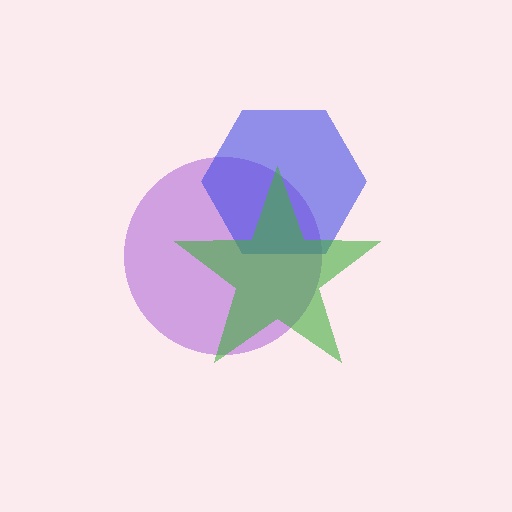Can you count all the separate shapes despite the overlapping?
Yes, there are 3 separate shapes.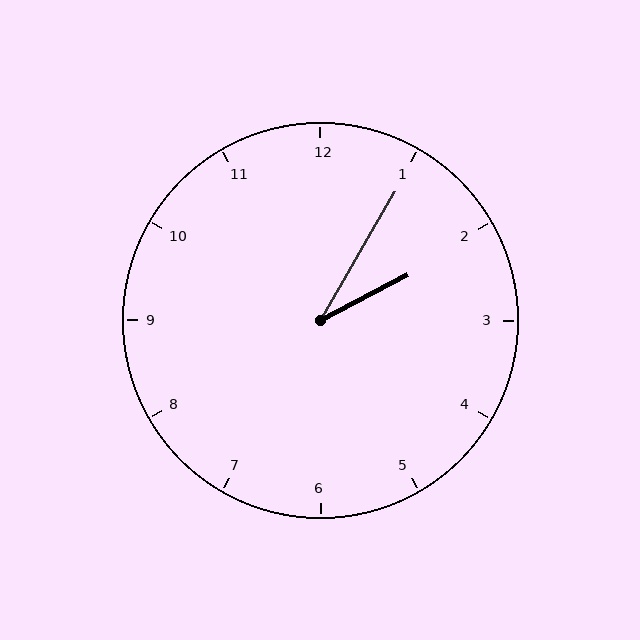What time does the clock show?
2:05.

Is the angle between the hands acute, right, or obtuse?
It is acute.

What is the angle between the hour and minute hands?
Approximately 32 degrees.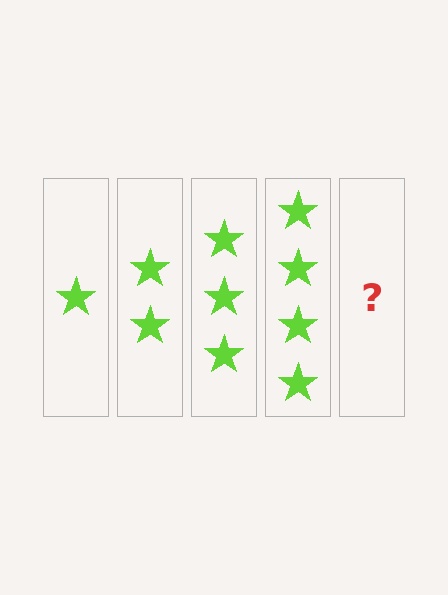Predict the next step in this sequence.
The next step is 5 stars.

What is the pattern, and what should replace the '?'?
The pattern is that each step adds one more star. The '?' should be 5 stars.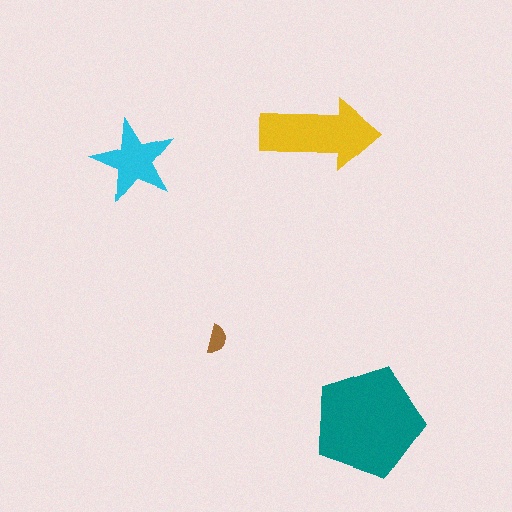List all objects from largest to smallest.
The teal pentagon, the yellow arrow, the cyan star, the brown semicircle.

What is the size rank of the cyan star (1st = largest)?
3rd.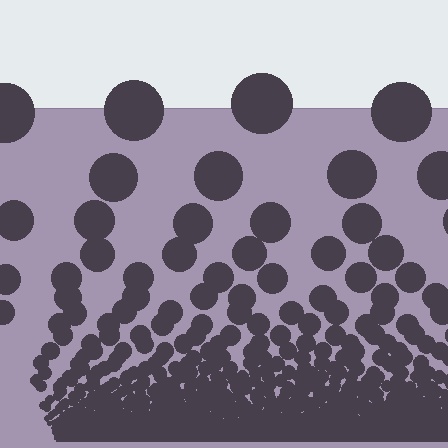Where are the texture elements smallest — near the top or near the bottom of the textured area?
Near the bottom.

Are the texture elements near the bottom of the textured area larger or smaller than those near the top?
Smaller. The gradient is inverted — elements near the bottom are smaller and denser.